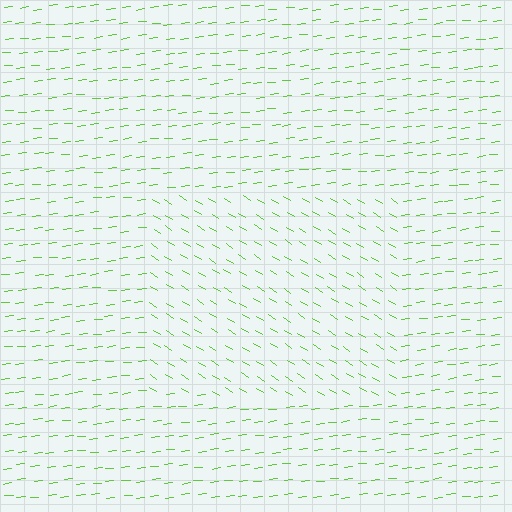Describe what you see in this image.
The image is filled with small lime line segments. A rectangle region in the image has lines oriented differently from the surrounding lines, creating a visible texture boundary.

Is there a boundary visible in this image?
Yes, there is a texture boundary formed by a change in line orientation.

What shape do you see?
I see a rectangle.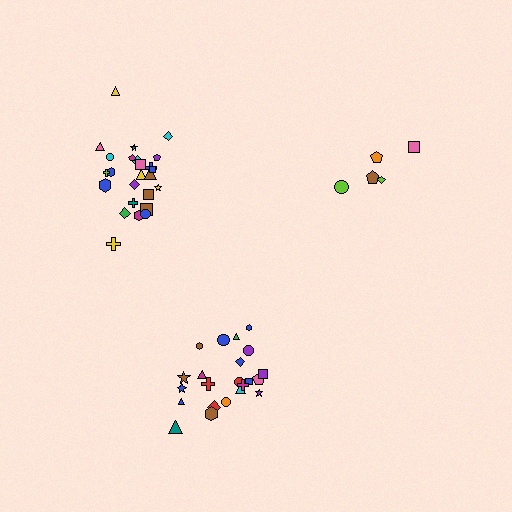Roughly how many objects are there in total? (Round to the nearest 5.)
Roughly 50 objects in total.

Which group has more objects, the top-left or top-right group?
The top-left group.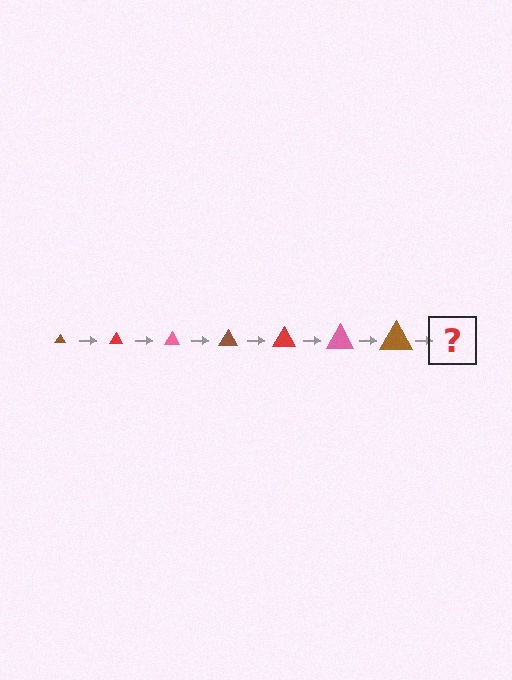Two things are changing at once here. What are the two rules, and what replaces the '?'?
The two rules are that the triangle grows larger each step and the color cycles through brown, red, and pink. The '?' should be a red triangle, larger than the previous one.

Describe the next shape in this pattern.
It should be a red triangle, larger than the previous one.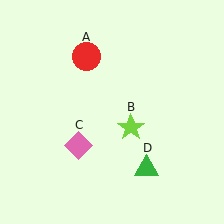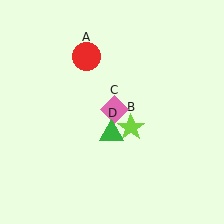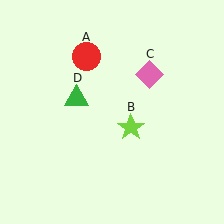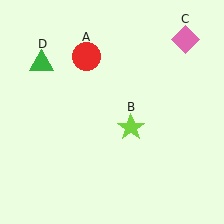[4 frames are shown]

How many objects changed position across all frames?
2 objects changed position: pink diamond (object C), green triangle (object D).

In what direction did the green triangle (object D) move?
The green triangle (object D) moved up and to the left.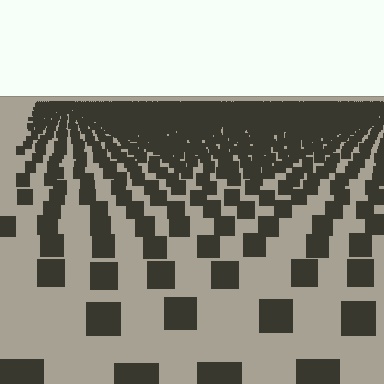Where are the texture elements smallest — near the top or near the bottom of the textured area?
Near the top.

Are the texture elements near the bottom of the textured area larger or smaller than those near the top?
Larger. Near the bottom, elements are closer to the viewer and appear at a bigger on-screen size.